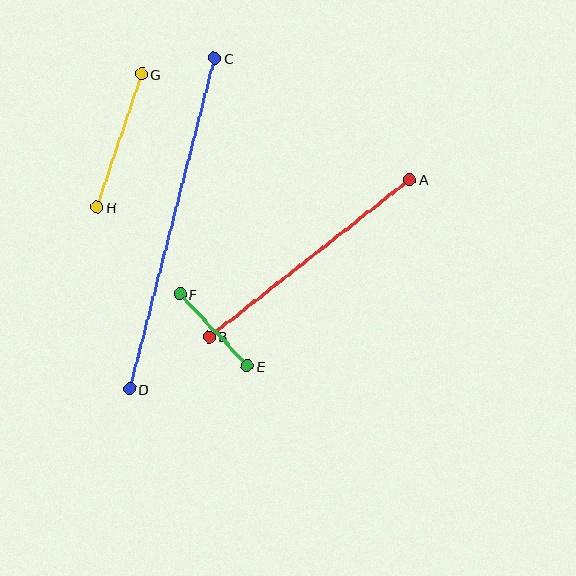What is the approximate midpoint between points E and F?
The midpoint is at approximately (214, 330) pixels.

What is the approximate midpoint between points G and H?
The midpoint is at approximately (119, 141) pixels.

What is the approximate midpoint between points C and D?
The midpoint is at approximately (172, 224) pixels.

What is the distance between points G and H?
The distance is approximately 141 pixels.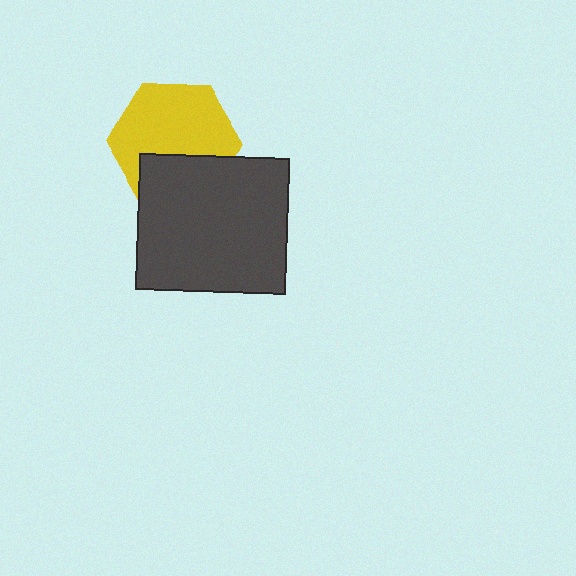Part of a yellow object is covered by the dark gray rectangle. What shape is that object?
It is a hexagon.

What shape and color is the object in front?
The object in front is a dark gray rectangle.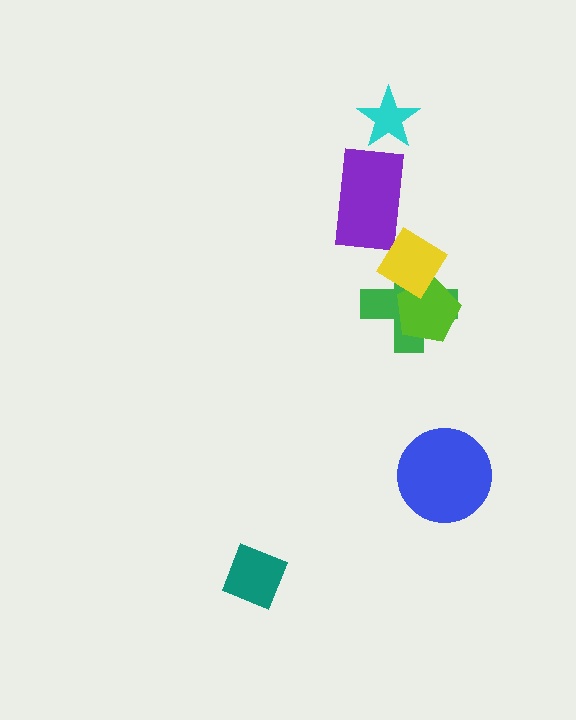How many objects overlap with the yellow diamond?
2 objects overlap with the yellow diamond.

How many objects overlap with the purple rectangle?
0 objects overlap with the purple rectangle.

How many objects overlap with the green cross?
2 objects overlap with the green cross.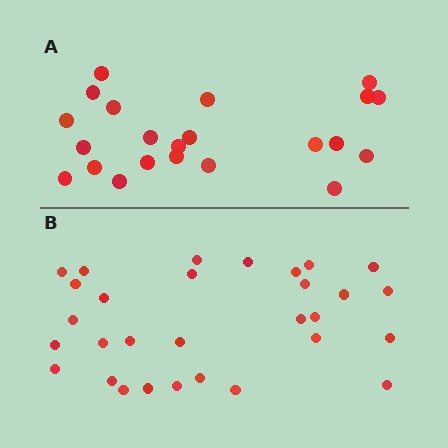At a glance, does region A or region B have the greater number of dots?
Region B (the bottom region) has more dots.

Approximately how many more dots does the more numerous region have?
Region B has roughly 8 or so more dots than region A.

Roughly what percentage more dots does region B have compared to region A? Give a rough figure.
About 35% more.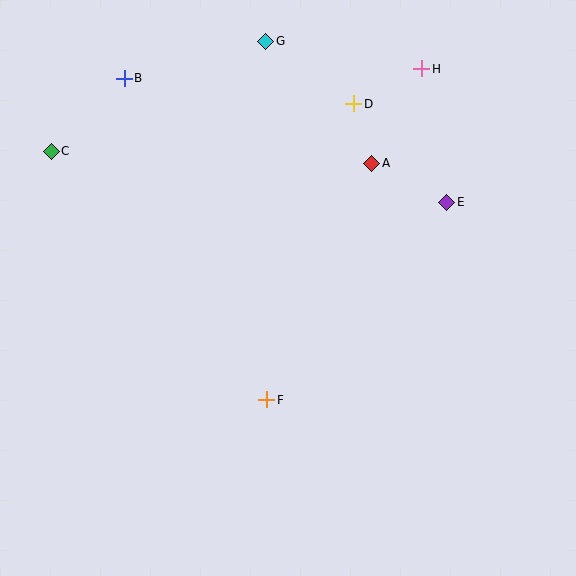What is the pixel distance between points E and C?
The distance between E and C is 399 pixels.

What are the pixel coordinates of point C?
Point C is at (51, 151).